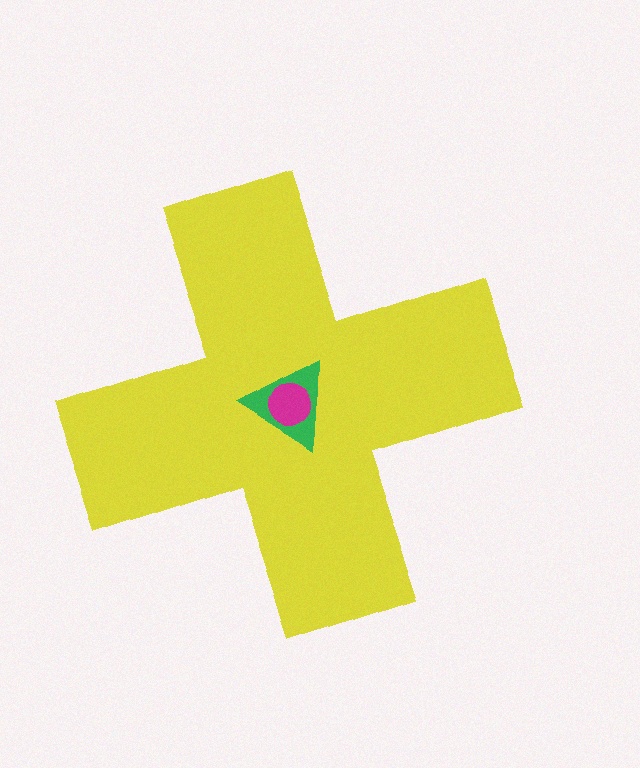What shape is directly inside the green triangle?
The magenta circle.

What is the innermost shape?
The magenta circle.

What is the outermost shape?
The yellow cross.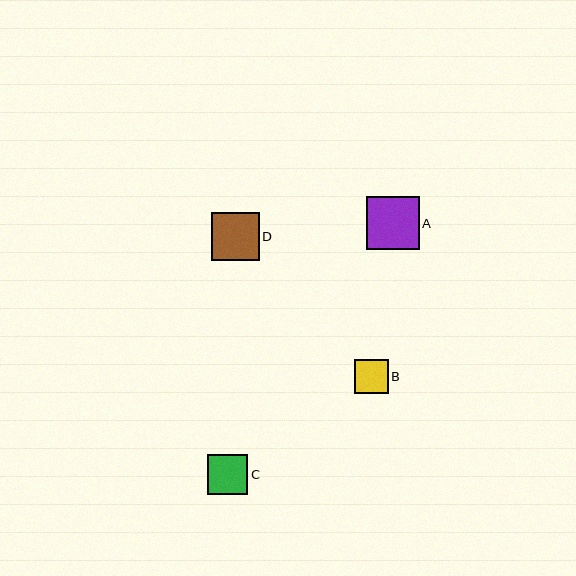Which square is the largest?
Square A is the largest with a size of approximately 53 pixels.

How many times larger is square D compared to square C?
Square D is approximately 1.2 times the size of square C.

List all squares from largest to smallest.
From largest to smallest: A, D, C, B.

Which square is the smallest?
Square B is the smallest with a size of approximately 34 pixels.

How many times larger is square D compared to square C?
Square D is approximately 1.2 times the size of square C.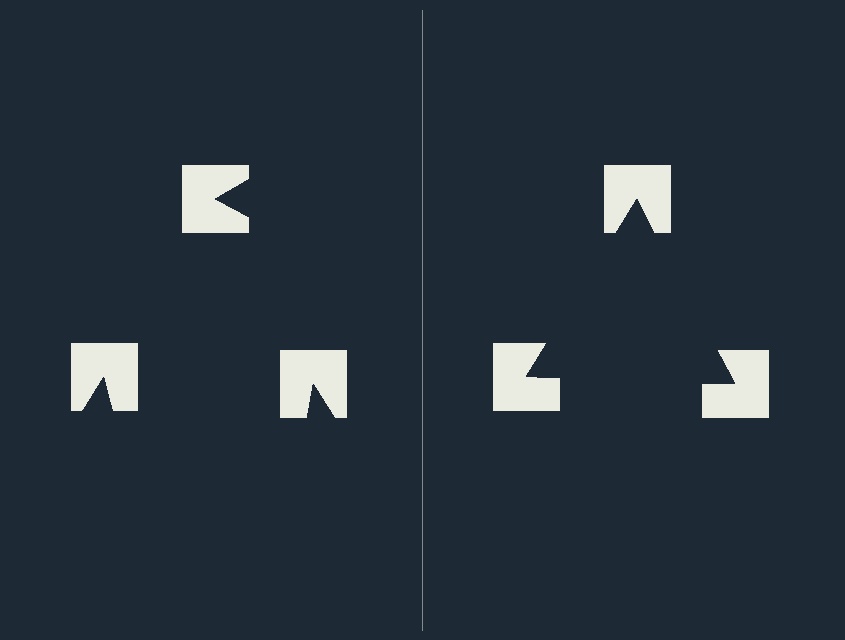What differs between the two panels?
The notched squares are positioned identically on both sides; only the wedge orientations differ. On the right they align to a triangle; on the left they are misaligned.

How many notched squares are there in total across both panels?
6 — 3 on each side.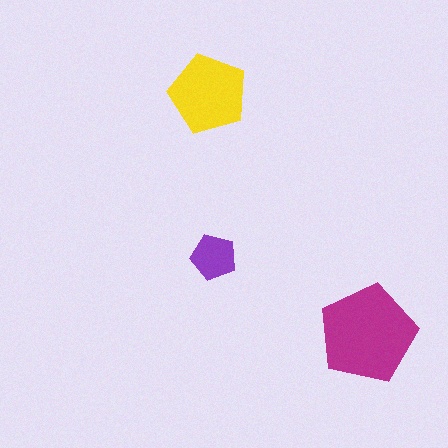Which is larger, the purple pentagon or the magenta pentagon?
The magenta one.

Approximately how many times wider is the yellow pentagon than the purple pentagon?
About 1.5 times wider.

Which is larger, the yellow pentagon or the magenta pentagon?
The magenta one.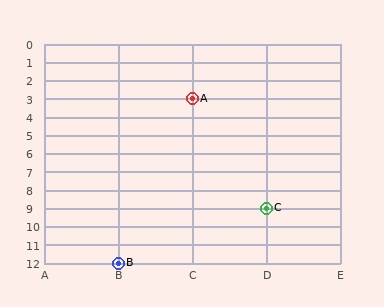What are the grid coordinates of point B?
Point B is at grid coordinates (B, 12).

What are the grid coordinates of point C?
Point C is at grid coordinates (D, 9).